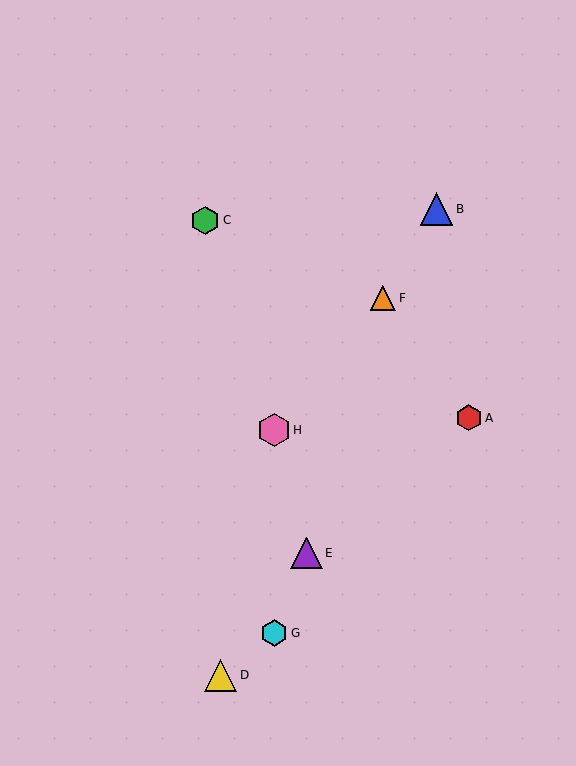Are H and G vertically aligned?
Yes, both are at x≈274.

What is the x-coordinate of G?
Object G is at x≈274.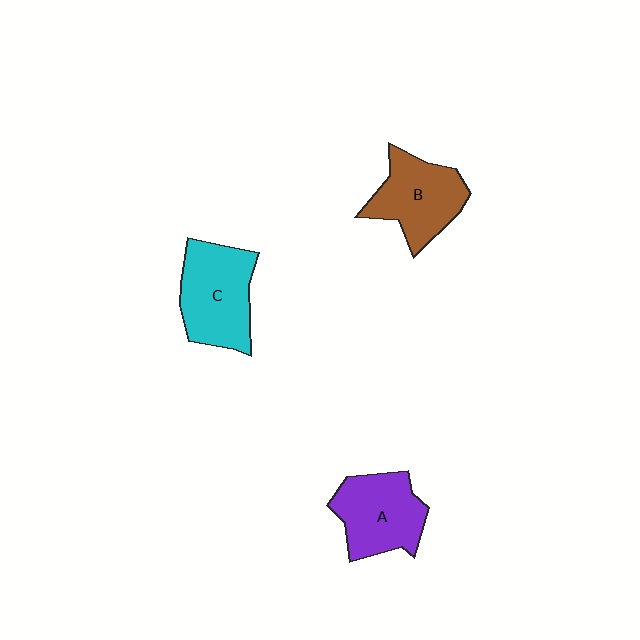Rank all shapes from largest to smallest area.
From largest to smallest: C (cyan), A (purple), B (brown).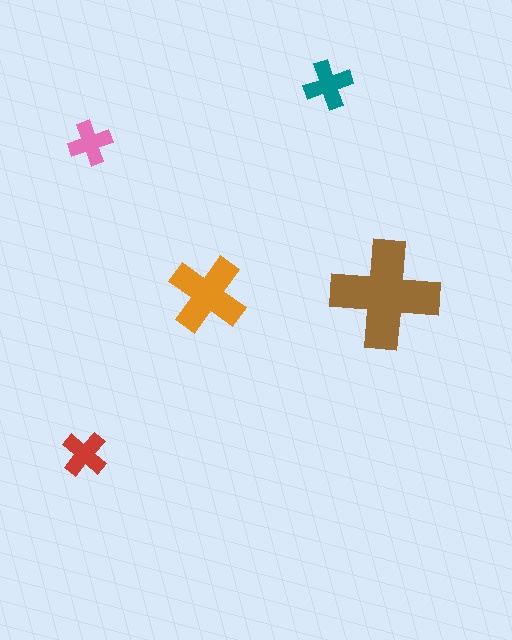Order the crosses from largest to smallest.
the brown one, the orange one, the teal one, the red one, the pink one.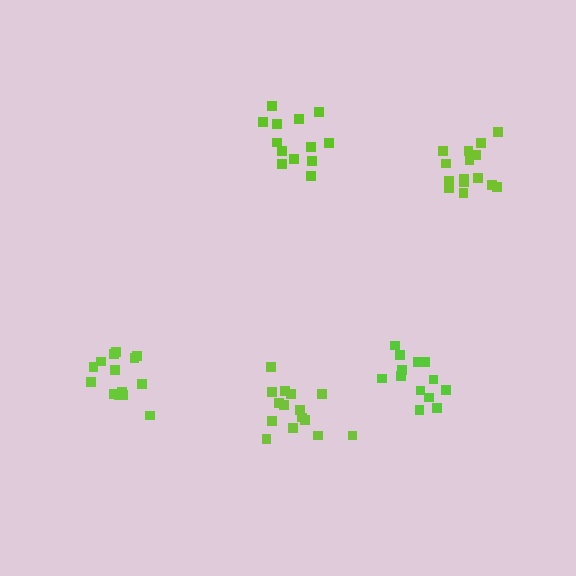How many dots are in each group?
Group 1: 15 dots, Group 2: 13 dots, Group 3: 13 dots, Group 4: 15 dots, Group 5: 14 dots (70 total).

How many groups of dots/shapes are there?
There are 5 groups.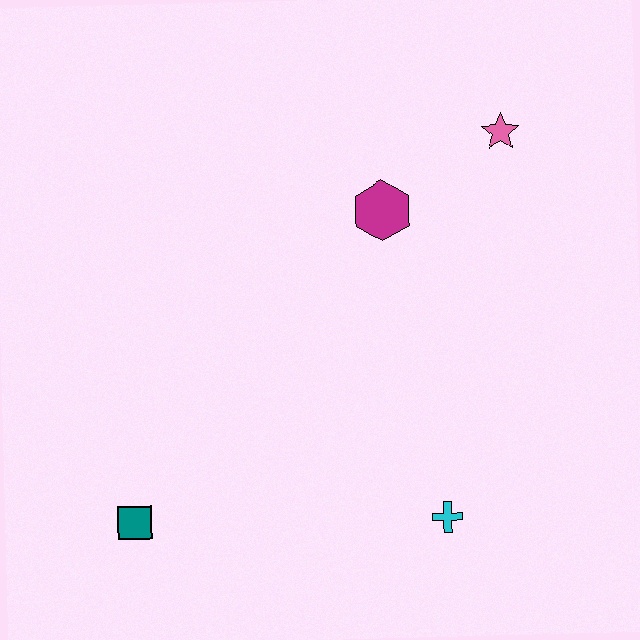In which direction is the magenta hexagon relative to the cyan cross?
The magenta hexagon is above the cyan cross.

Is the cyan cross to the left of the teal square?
No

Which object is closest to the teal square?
The cyan cross is closest to the teal square.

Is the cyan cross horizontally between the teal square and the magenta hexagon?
No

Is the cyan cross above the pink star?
No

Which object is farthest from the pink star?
The teal square is farthest from the pink star.